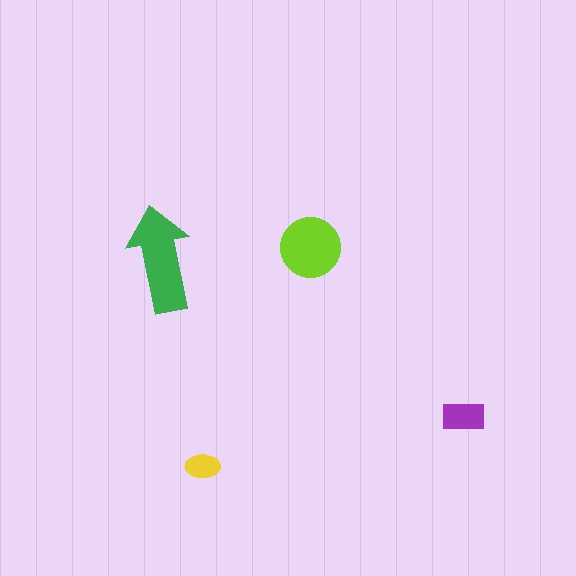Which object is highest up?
The lime circle is topmost.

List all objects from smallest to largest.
The yellow ellipse, the purple rectangle, the lime circle, the green arrow.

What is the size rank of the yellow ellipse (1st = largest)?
4th.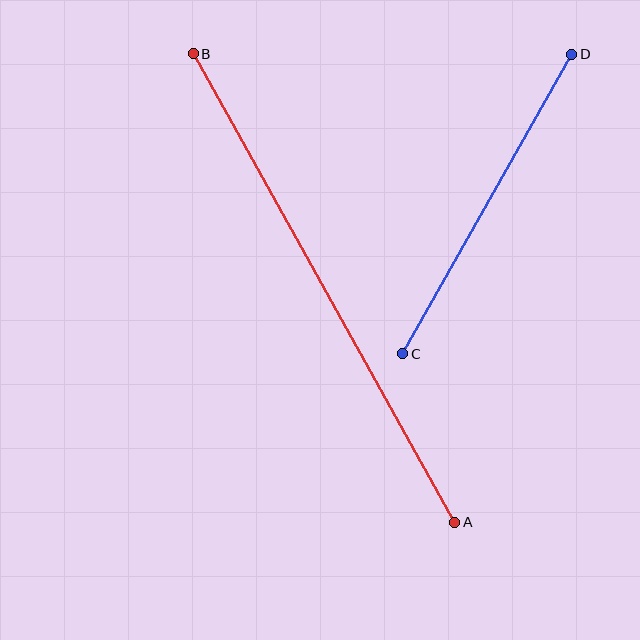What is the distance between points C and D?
The distance is approximately 344 pixels.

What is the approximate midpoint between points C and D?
The midpoint is at approximately (487, 204) pixels.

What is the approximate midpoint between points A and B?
The midpoint is at approximately (324, 288) pixels.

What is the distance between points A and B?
The distance is approximately 537 pixels.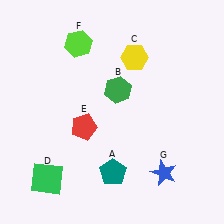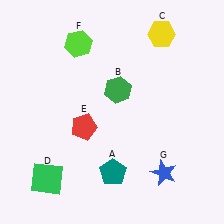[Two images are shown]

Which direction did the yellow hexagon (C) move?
The yellow hexagon (C) moved right.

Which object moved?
The yellow hexagon (C) moved right.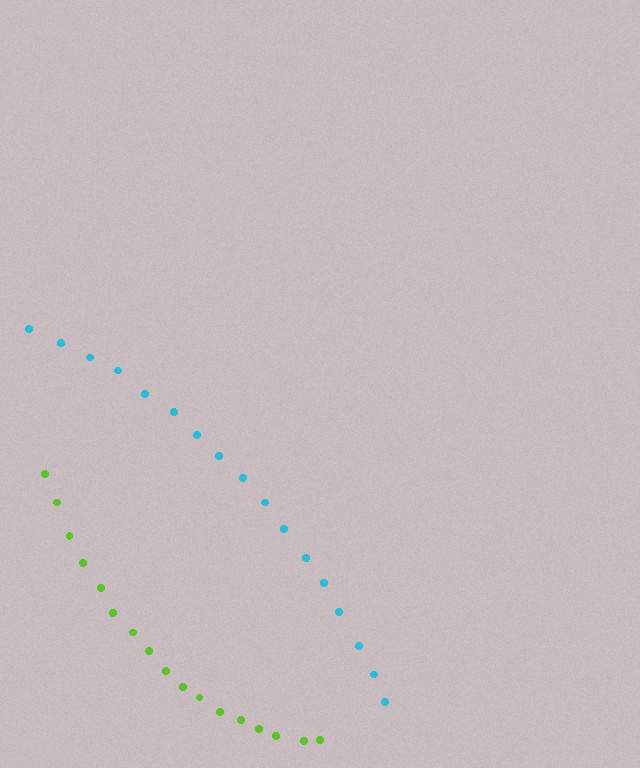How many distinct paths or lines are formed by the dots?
There are 2 distinct paths.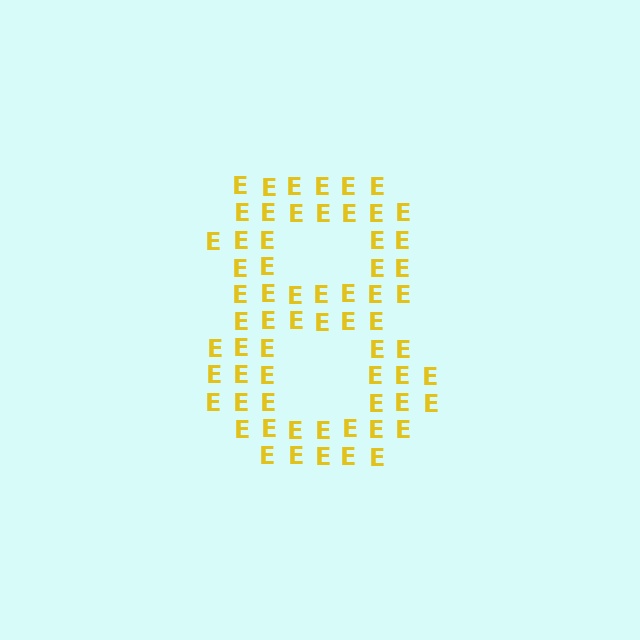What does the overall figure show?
The overall figure shows the digit 8.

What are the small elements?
The small elements are letter E's.